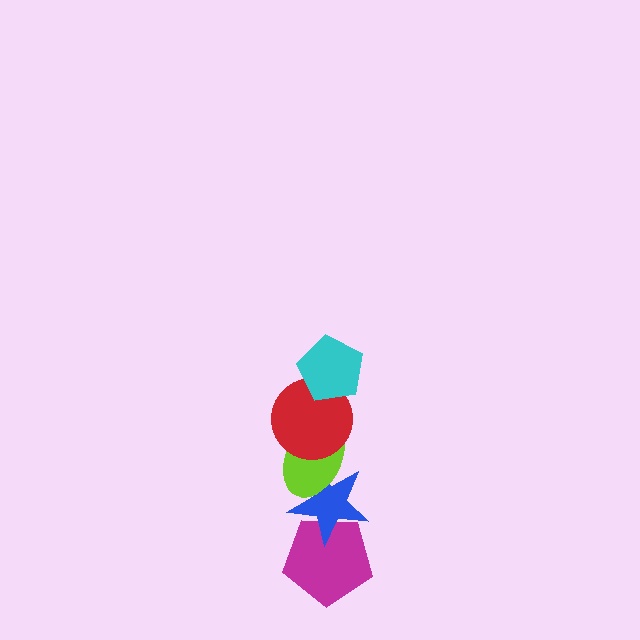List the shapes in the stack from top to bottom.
From top to bottom: the cyan pentagon, the red circle, the lime ellipse, the blue star, the magenta pentagon.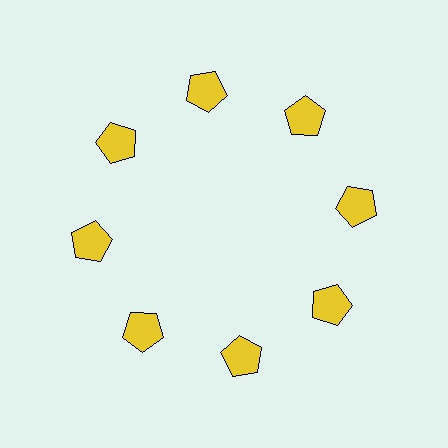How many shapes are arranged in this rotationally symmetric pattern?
There are 8 shapes, arranged in 8 groups of 1.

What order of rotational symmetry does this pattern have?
This pattern has 8-fold rotational symmetry.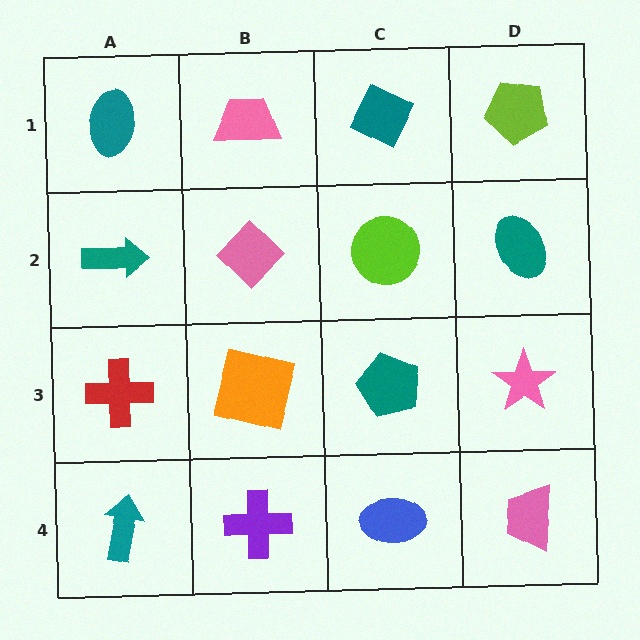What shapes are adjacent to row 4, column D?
A pink star (row 3, column D), a blue ellipse (row 4, column C).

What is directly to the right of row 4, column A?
A purple cross.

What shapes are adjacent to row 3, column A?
A teal arrow (row 2, column A), a teal arrow (row 4, column A), an orange square (row 3, column B).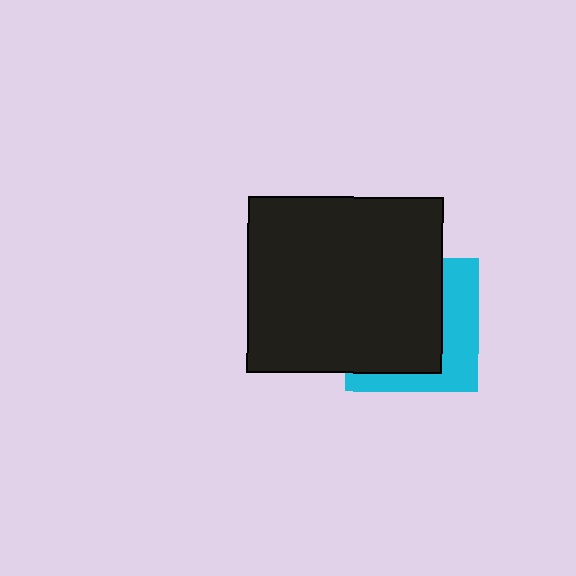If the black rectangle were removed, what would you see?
You would see the complete cyan square.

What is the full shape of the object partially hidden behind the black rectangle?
The partially hidden object is a cyan square.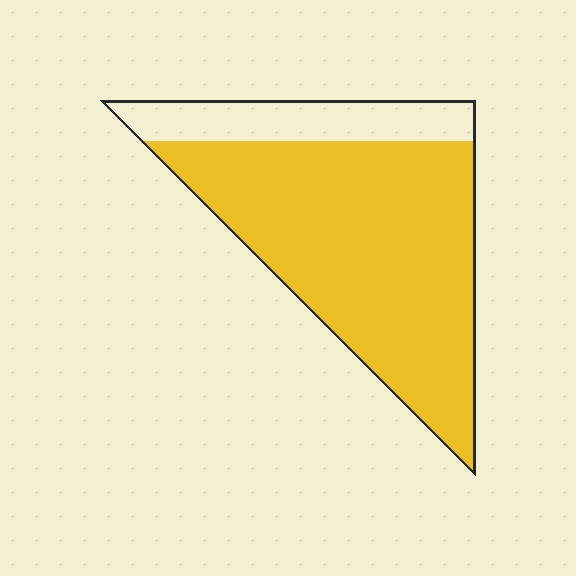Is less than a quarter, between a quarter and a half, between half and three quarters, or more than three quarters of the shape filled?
More than three quarters.